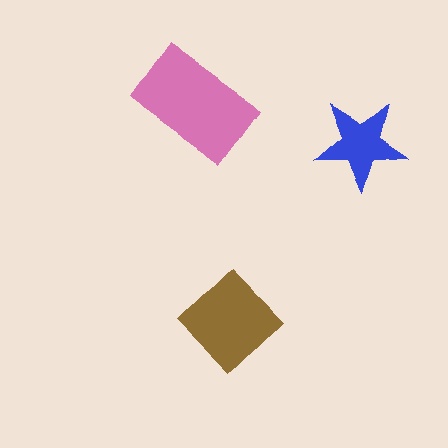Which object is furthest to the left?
The pink rectangle is leftmost.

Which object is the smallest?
The blue star.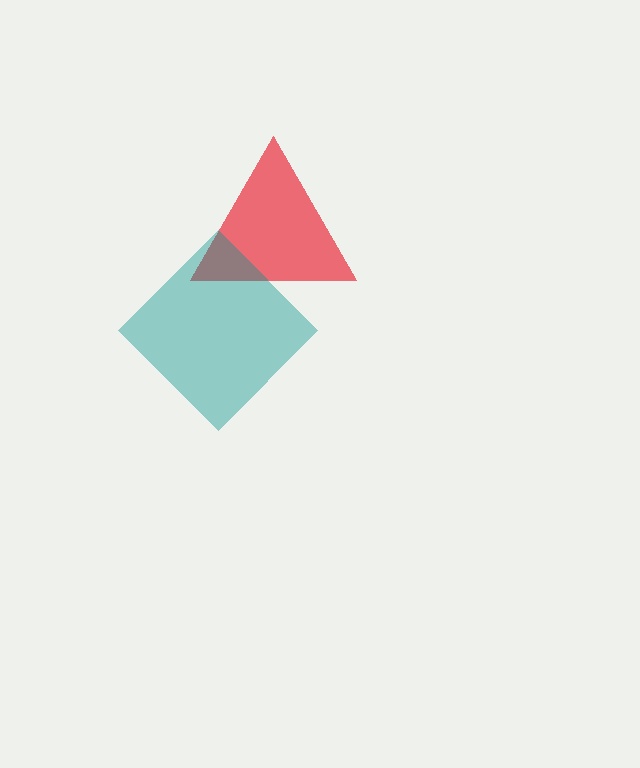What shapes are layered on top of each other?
The layered shapes are: a red triangle, a teal diamond.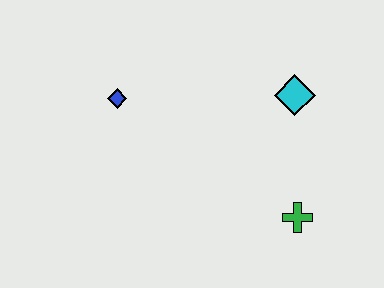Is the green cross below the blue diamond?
Yes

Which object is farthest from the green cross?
The blue diamond is farthest from the green cross.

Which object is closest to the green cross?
The cyan diamond is closest to the green cross.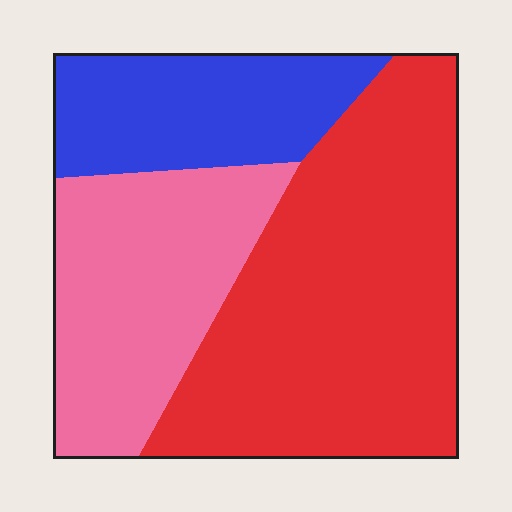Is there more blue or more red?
Red.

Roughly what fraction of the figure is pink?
Pink takes up about one quarter (1/4) of the figure.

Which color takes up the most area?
Red, at roughly 50%.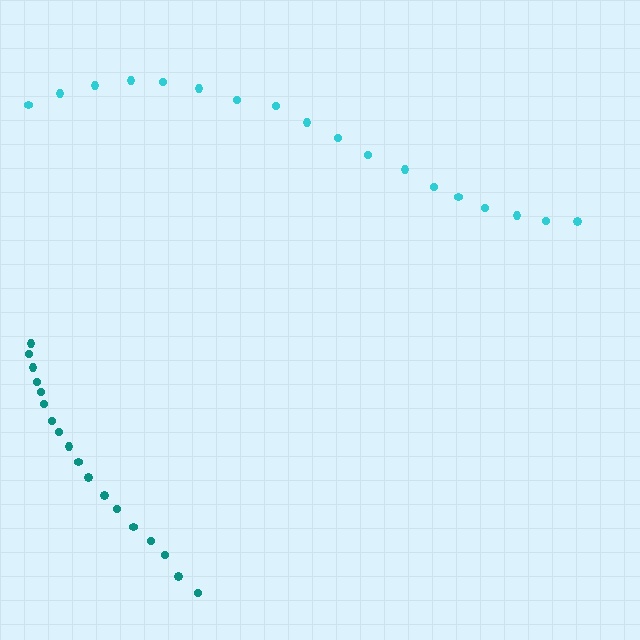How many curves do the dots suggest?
There are 2 distinct paths.